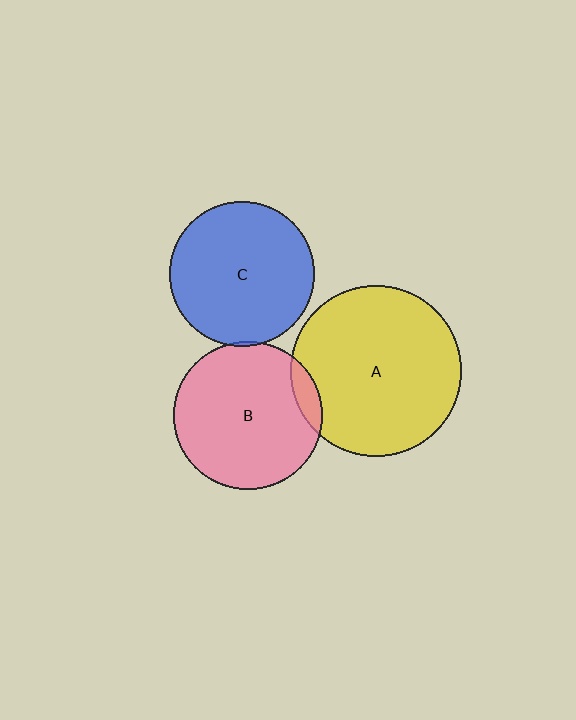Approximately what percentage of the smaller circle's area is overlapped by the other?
Approximately 10%.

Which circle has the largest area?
Circle A (yellow).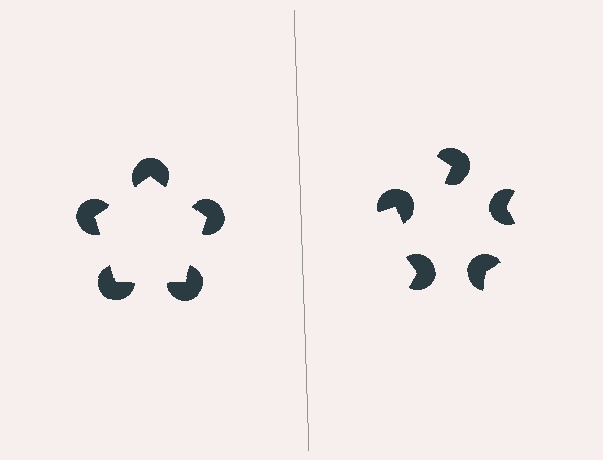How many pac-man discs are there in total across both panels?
10 — 5 on each side.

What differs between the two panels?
The pac-man discs are positioned identically on both sides; only the wedge orientations differ. On the left they align to a pentagon; on the right they are misaligned.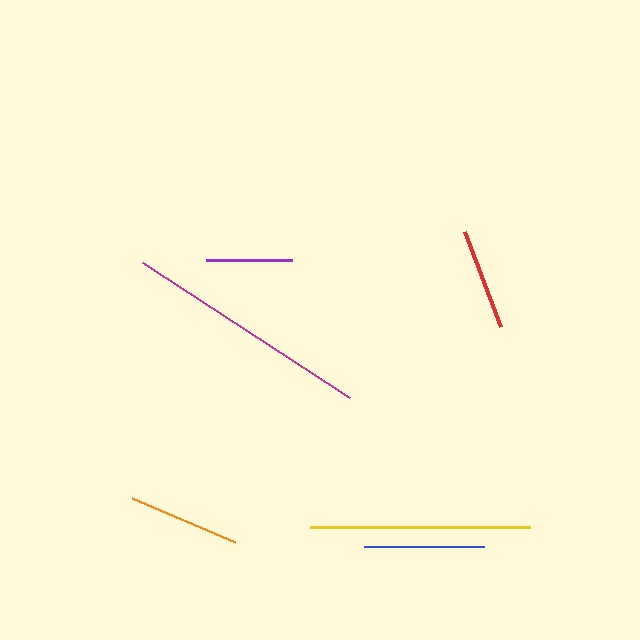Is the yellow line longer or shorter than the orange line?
The yellow line is longer than the orange line.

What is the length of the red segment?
The red segment is approximately 102 pixels long.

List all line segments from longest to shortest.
From longest to shortest: magenta, yellow, blue, orange, red, purple.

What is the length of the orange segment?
The orange segment is approximately 111 pixels long.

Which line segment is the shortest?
The purple line is the shortest at approximately 85 pixels.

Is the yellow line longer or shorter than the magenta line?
The magenta line is longer than the yellow line.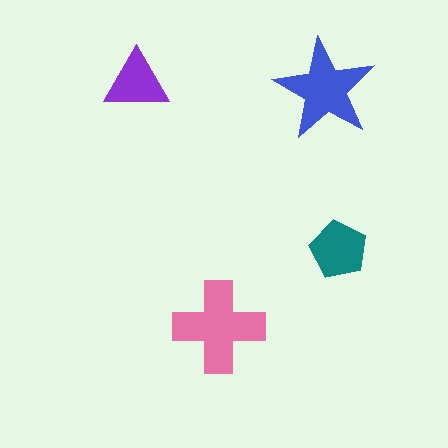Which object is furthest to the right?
The teal pentagon is rightmost.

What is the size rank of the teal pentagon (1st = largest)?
3rd.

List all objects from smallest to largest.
The purple triangle, the teal pentagon, the blue star, the pink cross.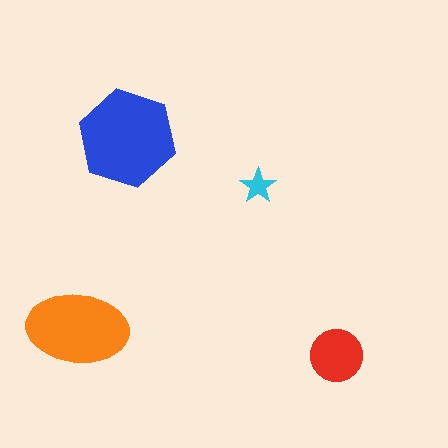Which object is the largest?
The blue hexagon.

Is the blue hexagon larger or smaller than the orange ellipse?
Larger.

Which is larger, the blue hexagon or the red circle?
The blue hexagon.